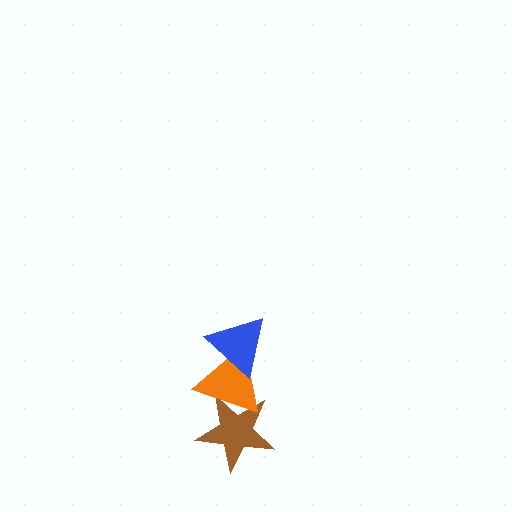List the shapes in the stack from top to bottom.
From top to bottom: the blue triangle, the orange triangle, the brown star.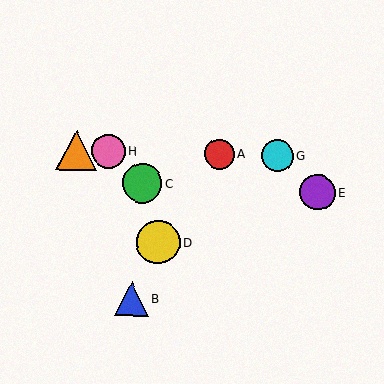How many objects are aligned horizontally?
4 objects (A, F, G, H) are aligned horizontally.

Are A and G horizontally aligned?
Yes, both are at y≈154.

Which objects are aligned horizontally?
Objects A, F, G, H are aligned horizontally.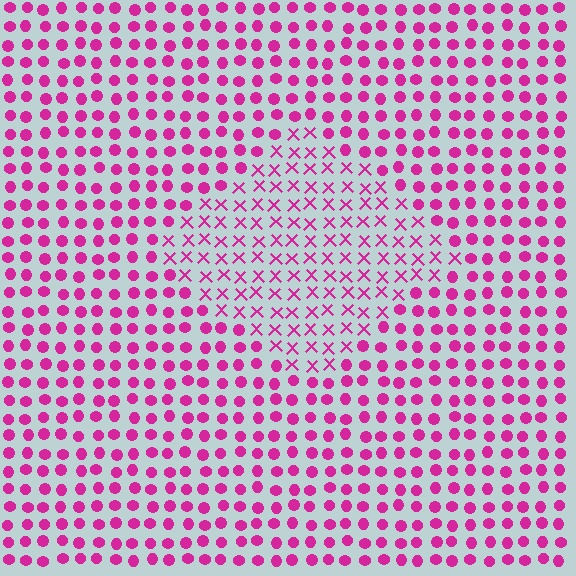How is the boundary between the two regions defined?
The boundary is defined by a change in element shape: X marks inside vs. circles outside. All elements share the same color and spacing.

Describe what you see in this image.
The image is filled with small magenta elements arranged in a uniform grid. A diamond-shaped region contains X marks, while the surrounding area contains circles. The boundary is defined purely by the change in element shape.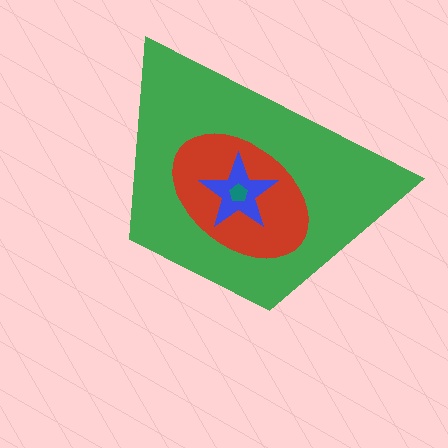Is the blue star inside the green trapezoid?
Yes.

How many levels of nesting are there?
4.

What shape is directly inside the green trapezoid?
The red ellipse.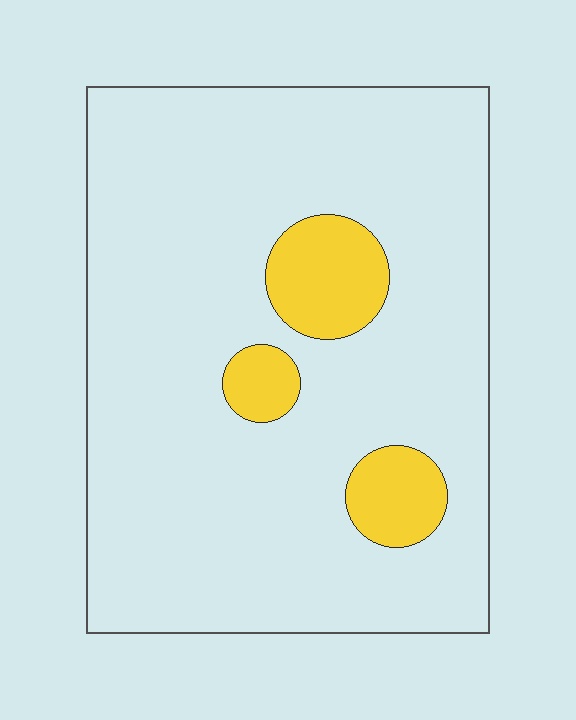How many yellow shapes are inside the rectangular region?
3.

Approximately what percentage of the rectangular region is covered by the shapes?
Approximately 10%.